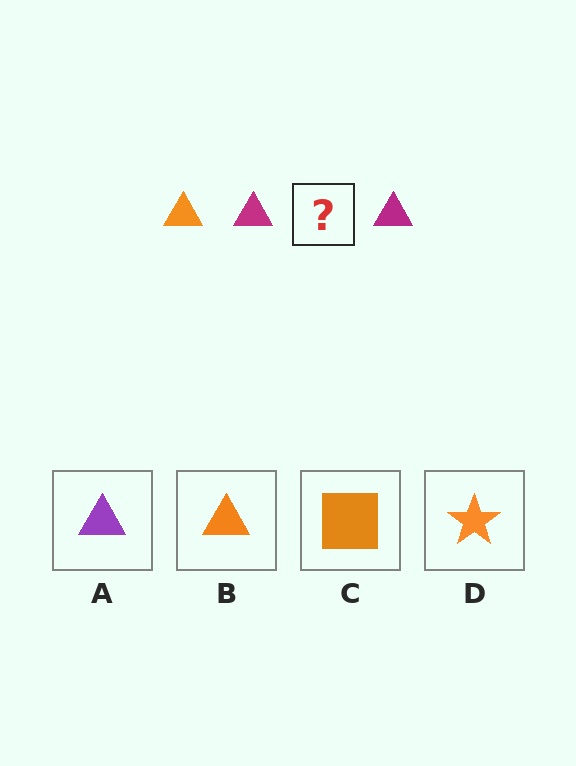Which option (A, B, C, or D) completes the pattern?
B.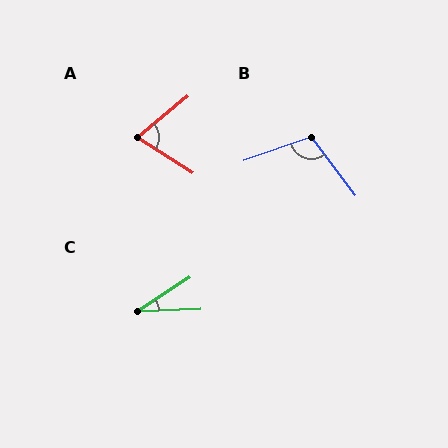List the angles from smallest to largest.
C (31°), A (72°), B (108°).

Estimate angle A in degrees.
Approximately 72 degrees.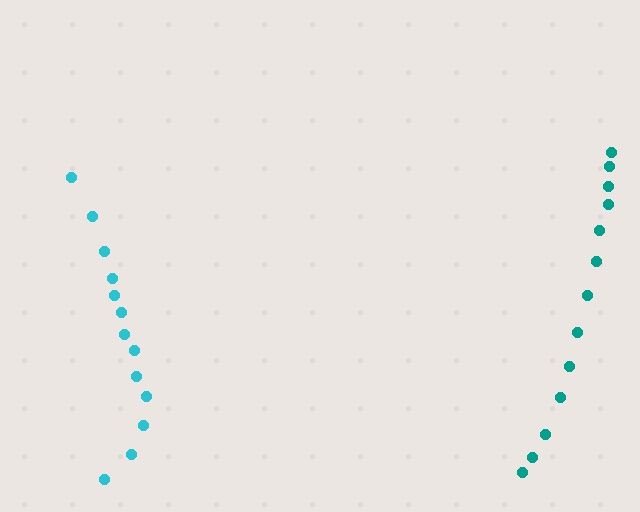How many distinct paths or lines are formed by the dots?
There are 2 distinct paths.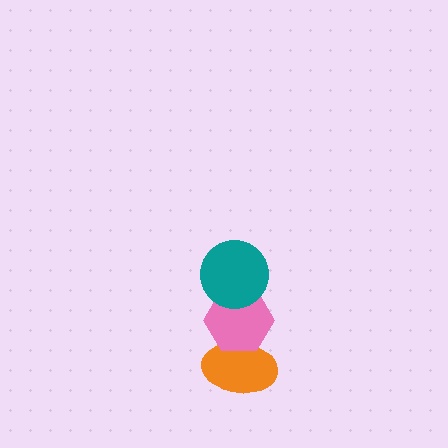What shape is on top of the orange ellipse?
The pink hexagon is on top of the orange ellipse.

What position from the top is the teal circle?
The teal circle is 1st from the top.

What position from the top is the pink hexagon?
The pink hexagon is 2nd from the top.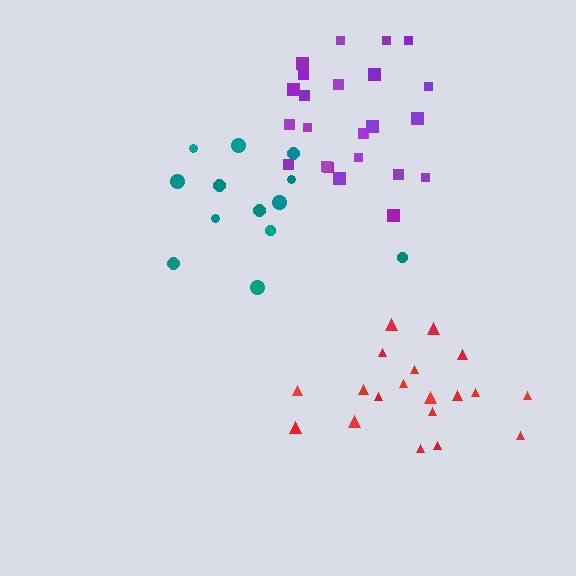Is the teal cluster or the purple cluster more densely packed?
Purple.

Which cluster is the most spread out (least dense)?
Teal.